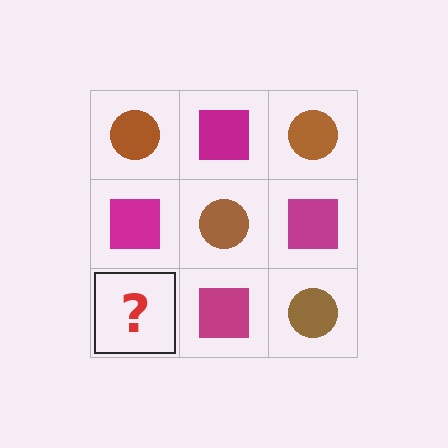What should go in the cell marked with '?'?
The missing cell should contain a brown circle.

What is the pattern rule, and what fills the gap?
The rule is that it alternates brown circle and magenta square in a checkerboard pattern. The gap should be filled with a brown circle.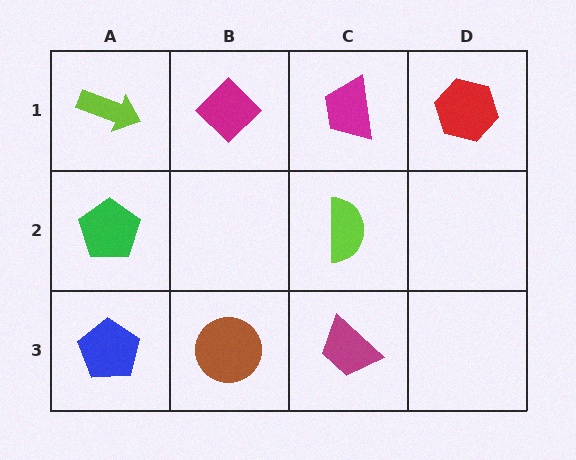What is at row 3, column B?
A brown circle.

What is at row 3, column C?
A magenta trapezoid.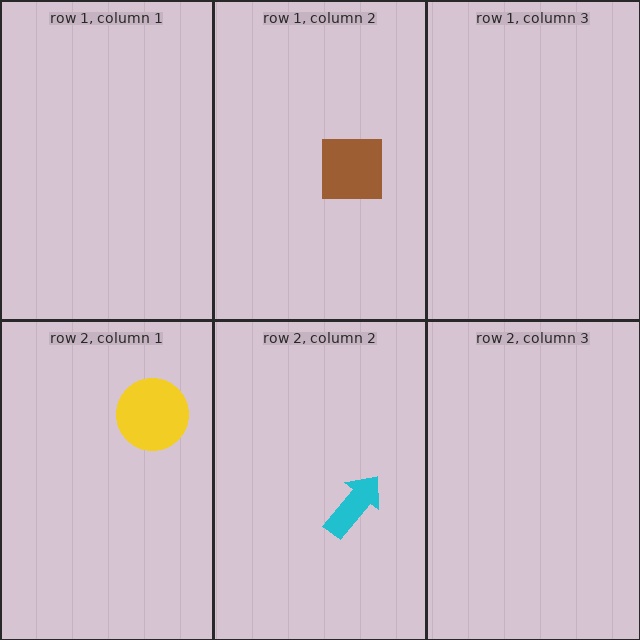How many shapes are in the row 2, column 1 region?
1.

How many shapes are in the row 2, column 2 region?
1.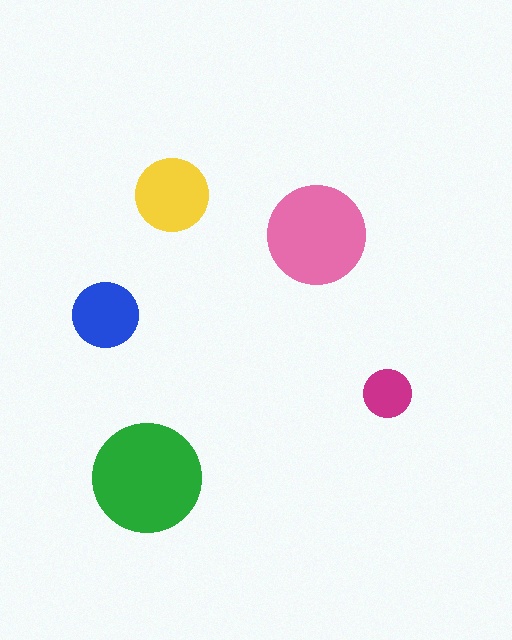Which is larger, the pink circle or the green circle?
The green one.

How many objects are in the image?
There are 5 objects in the image.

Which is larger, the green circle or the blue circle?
The green one.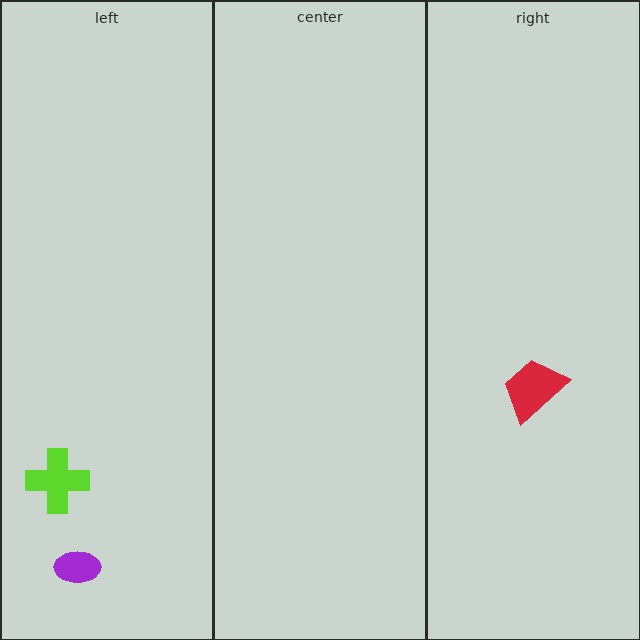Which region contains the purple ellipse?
The left region.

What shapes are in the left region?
The purple ellipse, the lime cross.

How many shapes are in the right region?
1.